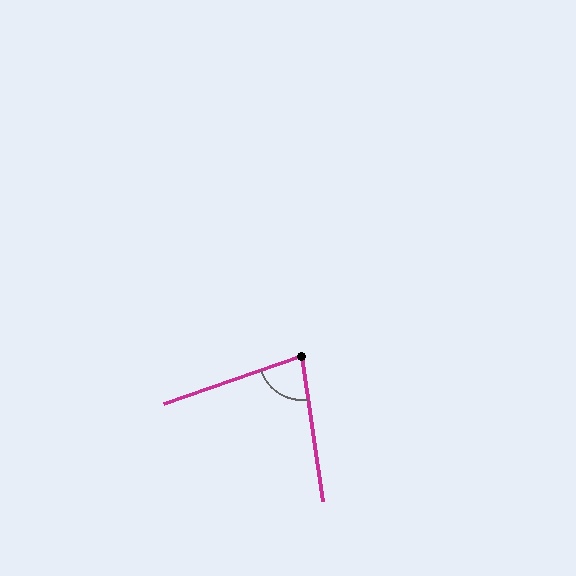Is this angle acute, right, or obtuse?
It is acute.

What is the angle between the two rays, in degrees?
Approximately 79 degrees.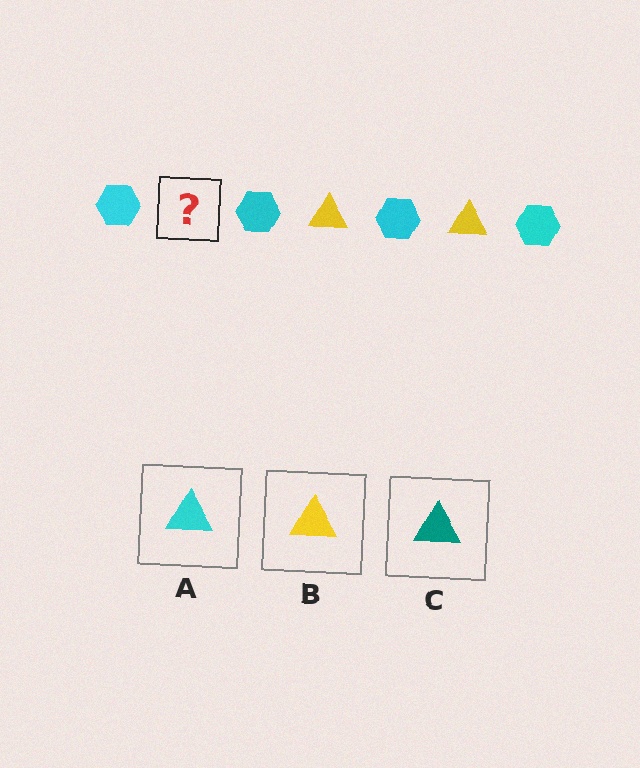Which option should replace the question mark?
Option B.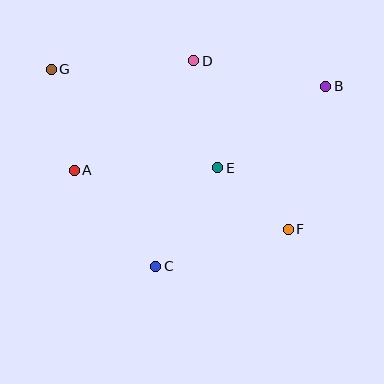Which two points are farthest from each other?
Points F and G are farthest from each other.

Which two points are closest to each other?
Points E and F are closest to each other.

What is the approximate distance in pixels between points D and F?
The distance between D and F is approximately 193 pixels.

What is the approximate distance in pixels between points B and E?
The distance between B and E is approximately 135 pixels.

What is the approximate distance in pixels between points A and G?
The distance between A and G is approximately 104 pixels.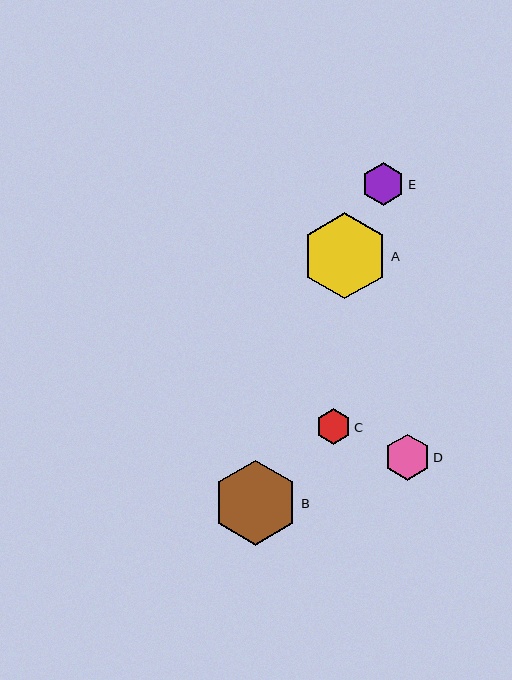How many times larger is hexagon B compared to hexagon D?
Hexagon B is approximately 1.9 times the size of hexagon D.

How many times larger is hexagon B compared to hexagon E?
Hexagon B is approximately 2.0 times the size of hexagon E.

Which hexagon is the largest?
Hexagon A is the largest with a size of approximately 86 pixels.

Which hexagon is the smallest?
Hexagon C is the smallest with a size of approximately 35 pixels.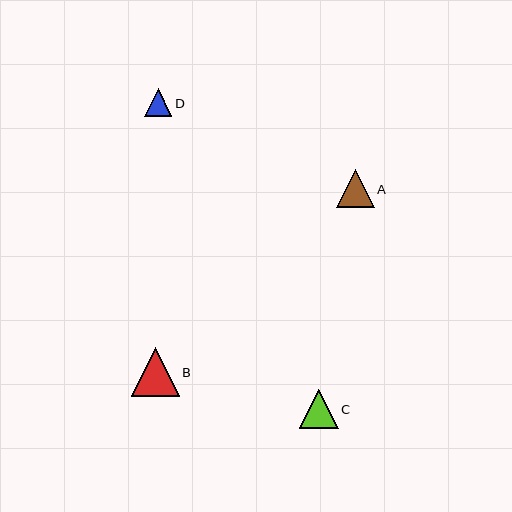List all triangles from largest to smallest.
From largest to smallest: B, C, A, D.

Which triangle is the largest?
Triangle B is the largest with a size of approximately 48 pixels.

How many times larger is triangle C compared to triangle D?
Triangle C is approximately 1.4 times the size of triangle D.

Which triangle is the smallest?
Triangle D is the smallest with a size of approximately 27 pixels.